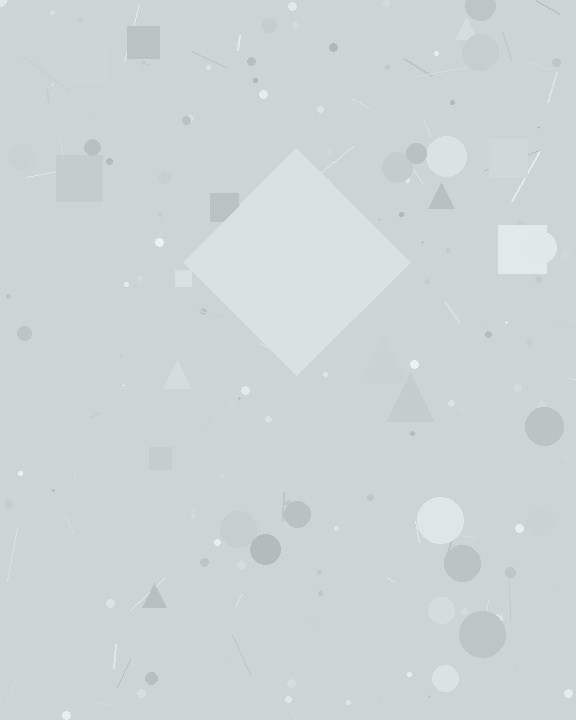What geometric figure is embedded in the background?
A diamond is embedded in the background.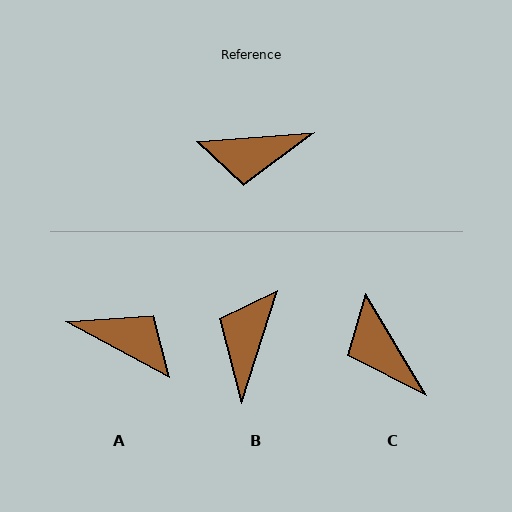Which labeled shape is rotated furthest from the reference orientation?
A, about 147 degrees away.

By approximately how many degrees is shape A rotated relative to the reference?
Approximately 147 degrees counter-clockwise.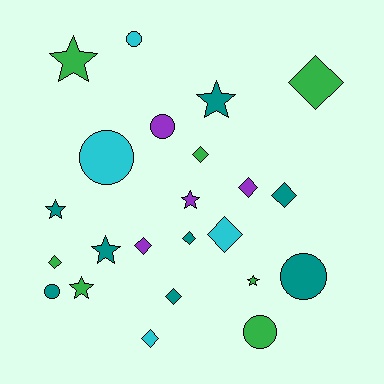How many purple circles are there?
There is 1 purple circle.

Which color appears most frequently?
Teal, with 8 objects.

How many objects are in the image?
There are 23 objects.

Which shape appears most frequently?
Diamond, with 10 objects.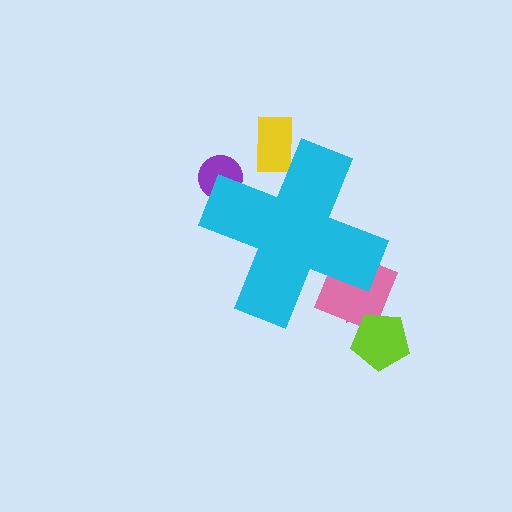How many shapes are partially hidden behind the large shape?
4 shapes are partially hidden.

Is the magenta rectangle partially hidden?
Yes, the magenta rectangle is partially hidden behind the cyan cross.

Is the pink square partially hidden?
Yes, the pink square is partially hidden behind the cyan cross.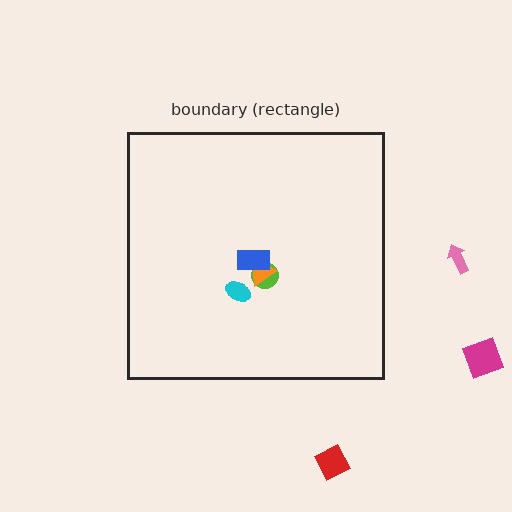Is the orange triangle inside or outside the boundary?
Inside.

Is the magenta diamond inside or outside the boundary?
Outside.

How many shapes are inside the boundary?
4 inside, 3 outside.